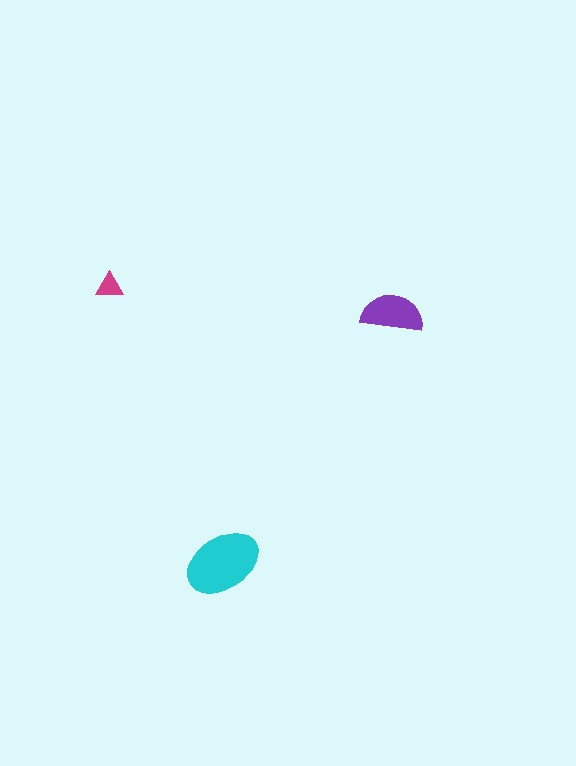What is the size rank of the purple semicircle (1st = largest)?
2nd.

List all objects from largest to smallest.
The cyan ellipse, the purple semicircle, the magenta triangle.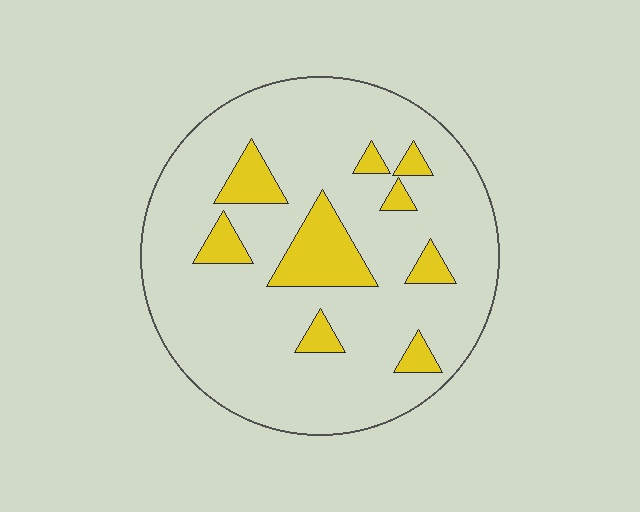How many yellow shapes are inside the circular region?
9.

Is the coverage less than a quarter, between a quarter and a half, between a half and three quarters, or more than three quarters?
Less than a quarter.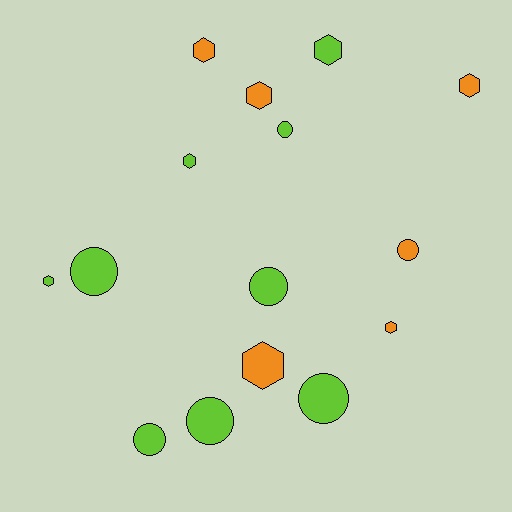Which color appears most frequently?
Lime, with 9 objects.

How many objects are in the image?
There are 15 objects.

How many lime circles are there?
There are 6 lime circles.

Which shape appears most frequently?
Hexagon, with 8 objects.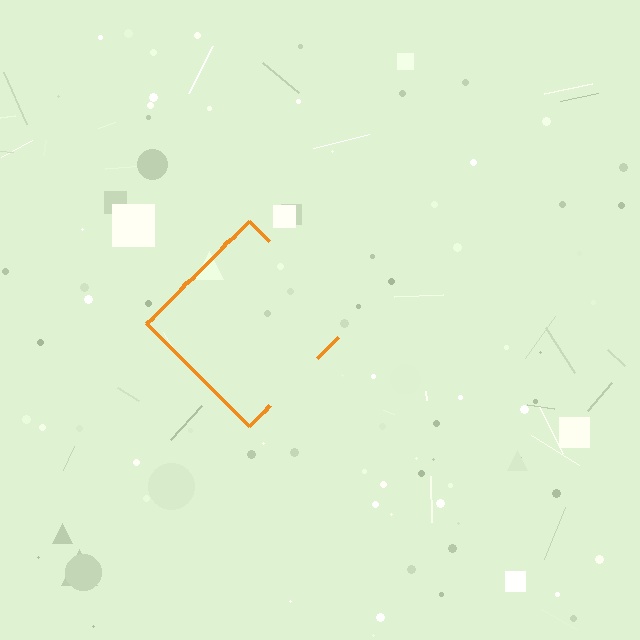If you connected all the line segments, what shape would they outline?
They would outline a diamond.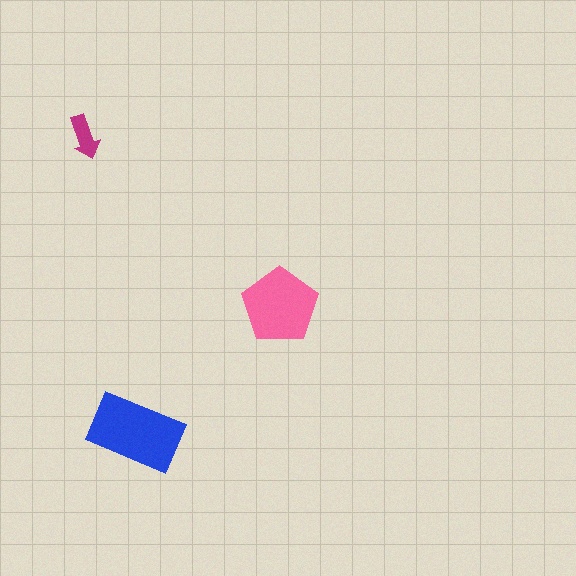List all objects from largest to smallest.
The blue rectangle, the pink pentagon, the magenta arrow.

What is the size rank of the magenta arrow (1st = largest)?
3rd.